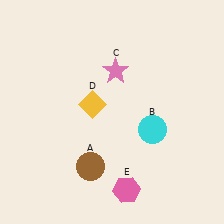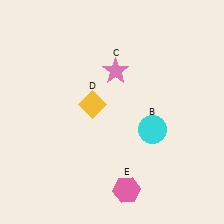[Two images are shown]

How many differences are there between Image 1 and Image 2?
There is 1 difference between the two images.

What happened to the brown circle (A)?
The brown circle (A) was removed in Image 2. It was in the bottom-left area of Image 1.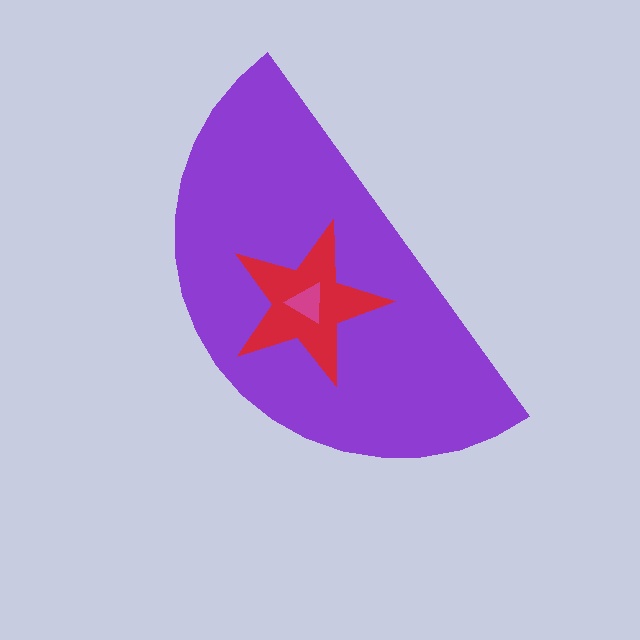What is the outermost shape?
The purple semicircle.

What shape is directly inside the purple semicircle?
The red star.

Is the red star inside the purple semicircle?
Yes.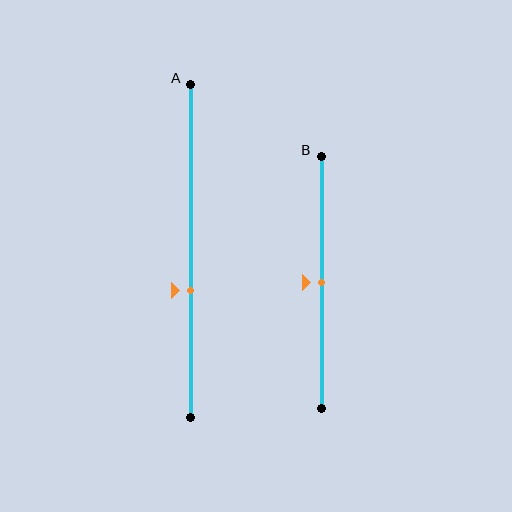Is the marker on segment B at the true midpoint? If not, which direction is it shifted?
Yes, the marker on segment B is at the true midpoint.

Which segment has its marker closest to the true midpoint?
Segment B has its marker closest to the true midpoint.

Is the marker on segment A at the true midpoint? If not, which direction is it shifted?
No, the marker on segment A is shifted downward by about 12% of the segment length.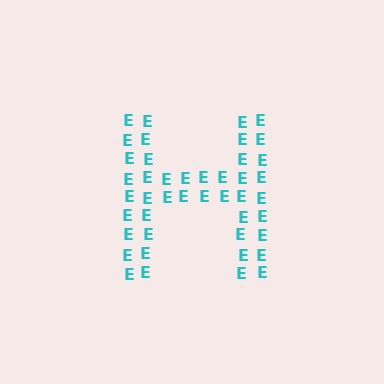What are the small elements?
The small elements are letter E's.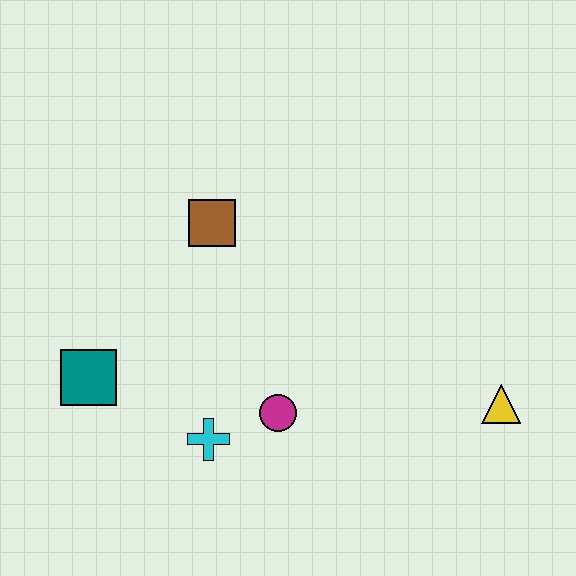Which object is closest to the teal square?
The cyan cross is closest to the teal square.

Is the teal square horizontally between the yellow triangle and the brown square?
No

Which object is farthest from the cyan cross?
The yellow triangle is farthest from the cyan cross.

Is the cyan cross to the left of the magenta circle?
Yes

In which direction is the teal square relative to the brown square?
The teal square is below the brown square.